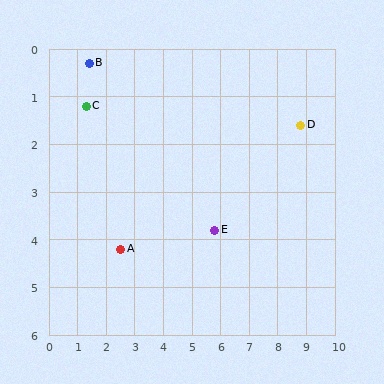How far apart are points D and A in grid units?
Points D and A are about 6.8 grid units apart.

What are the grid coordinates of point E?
Point E is at approximately (5.8, 3.8).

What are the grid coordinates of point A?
Point A is at approximately (2.5, 4.2).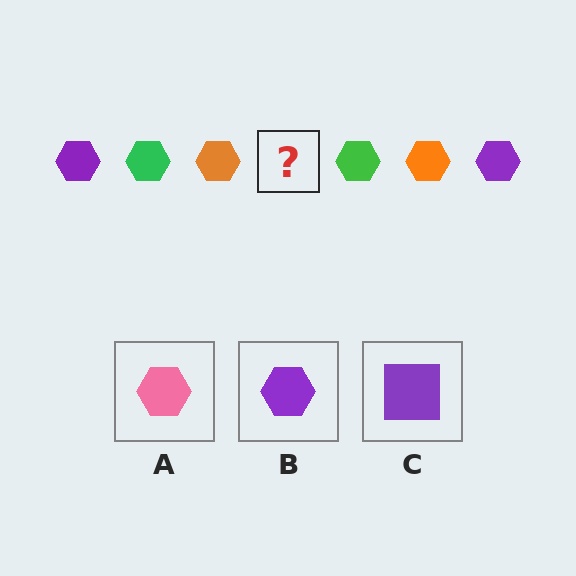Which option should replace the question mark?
Option B.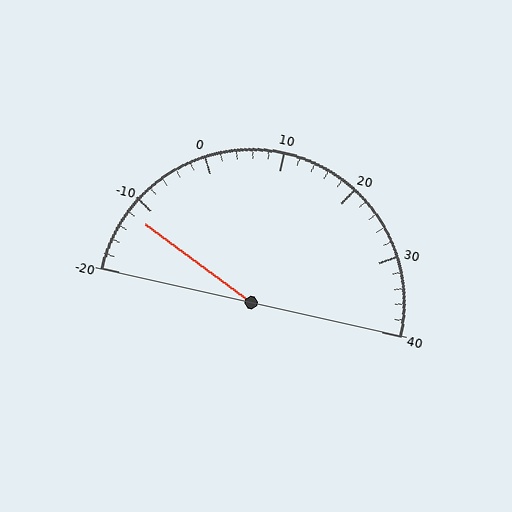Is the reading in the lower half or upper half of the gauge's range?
The reading is in the lower half of the range (-20 to 40).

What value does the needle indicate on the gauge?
The needle indicates approximately -12.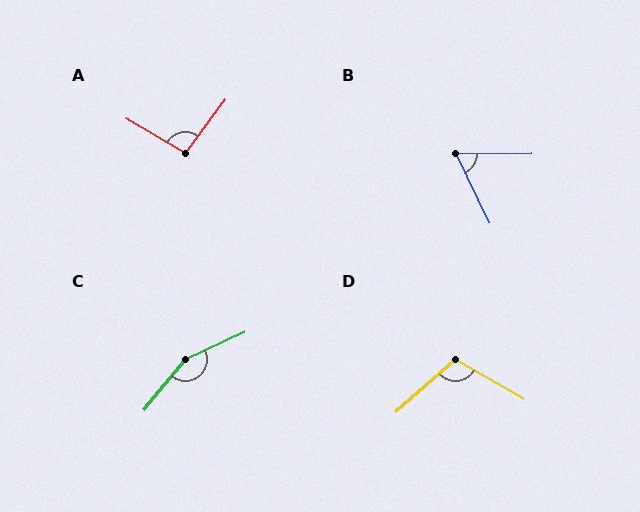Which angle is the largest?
C, at approximately 154 degrees.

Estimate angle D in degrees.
Approximately 109 degrees.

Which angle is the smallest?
B, at approximately 65 degrees.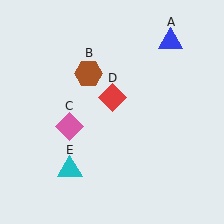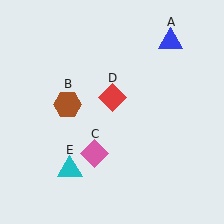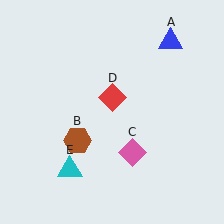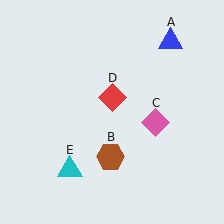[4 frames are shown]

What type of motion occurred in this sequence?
The brown hexagon (object B), pink diamond (object C) rotated counterclockwise around the center of the scene.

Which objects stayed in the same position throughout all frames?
Blue triangle (object A) and red diamond (object D) and cyan triangle (object E) remained stationary.